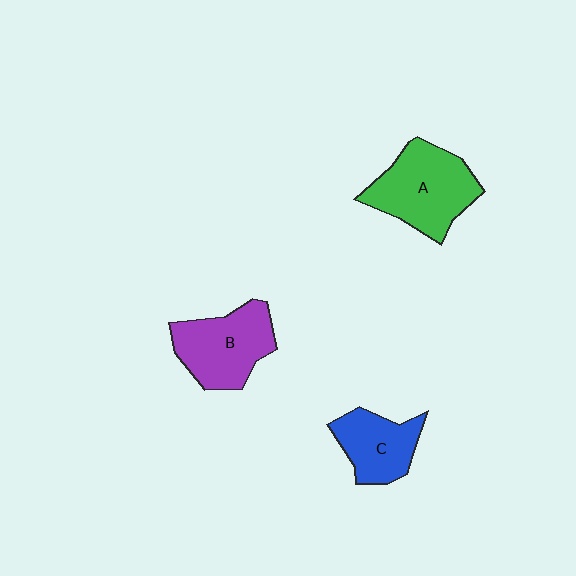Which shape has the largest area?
Shape A (green).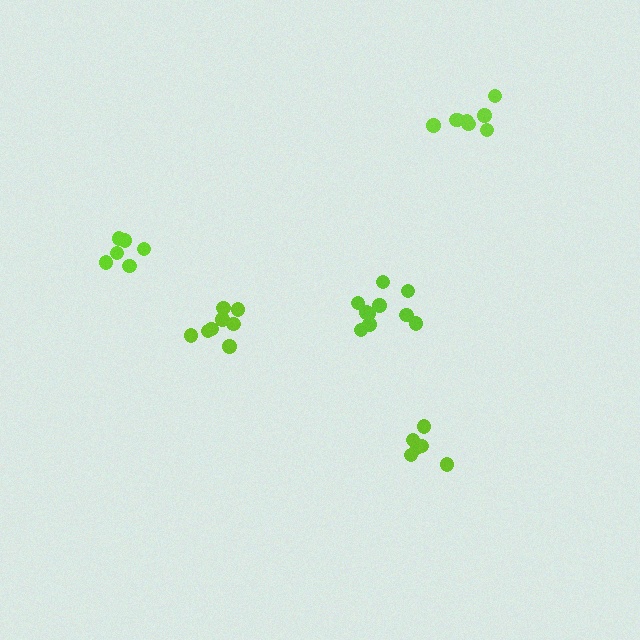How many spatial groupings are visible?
There are 5 spatial groupings.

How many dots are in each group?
Group 1: 8 dots, Group 2: 8 dots, Group 3: 6 dots, Group 4: 6 dots, Group 5: 10 dots (38 total).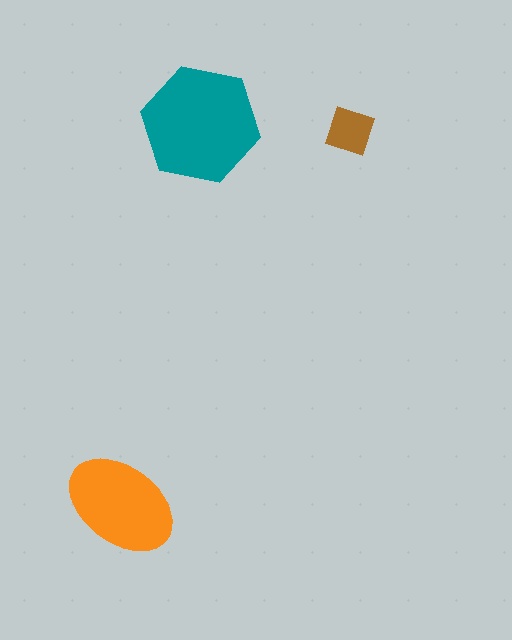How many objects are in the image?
There are 3 objects in the image.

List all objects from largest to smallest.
The teal hexagon, the orange ellipse, the brown diamond.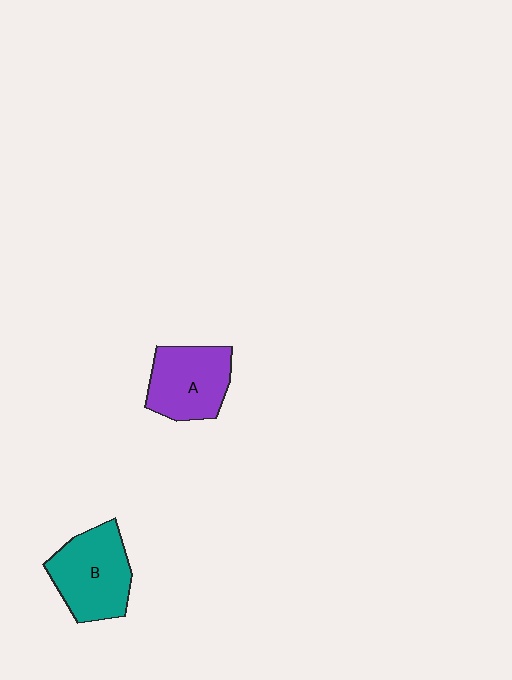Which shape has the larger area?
Shape B (teal).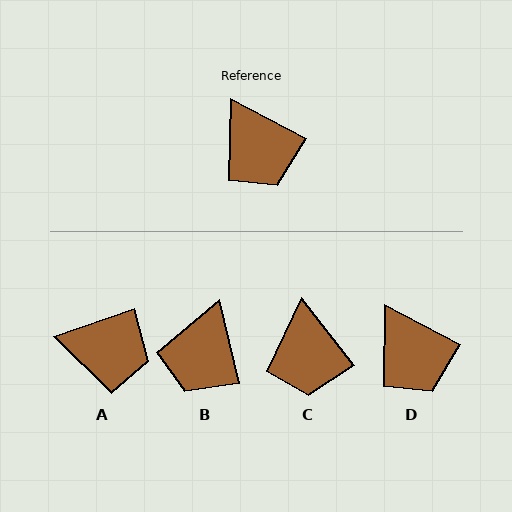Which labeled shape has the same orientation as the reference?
D.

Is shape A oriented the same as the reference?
No, it is off by about 47 degrees.